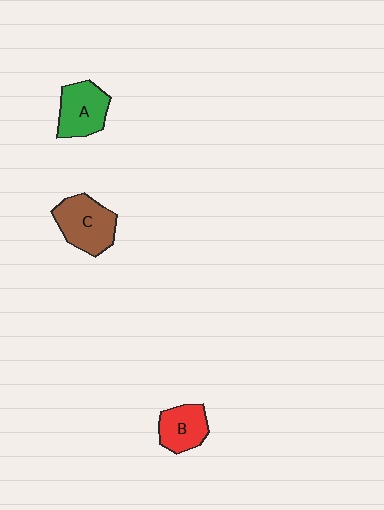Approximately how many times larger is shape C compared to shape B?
Approximately 1.4 times.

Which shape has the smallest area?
Shape B (red).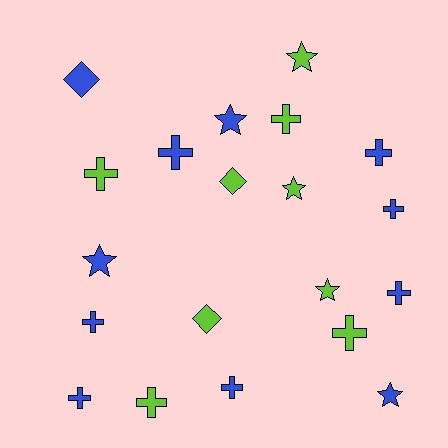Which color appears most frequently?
Blue, with 11 objects.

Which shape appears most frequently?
Cross, with 11 objects.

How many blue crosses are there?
There are 7 blue crosses.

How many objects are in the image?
There are 20 objects.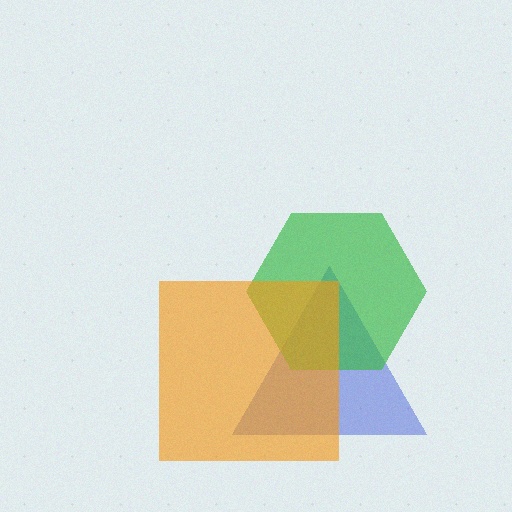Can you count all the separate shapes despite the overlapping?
Yes, there are 3 separate shapes.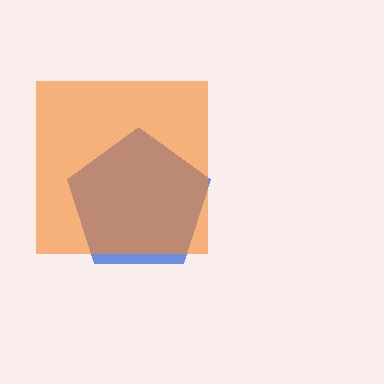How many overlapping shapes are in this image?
There are 2 overlapping shapes in the image.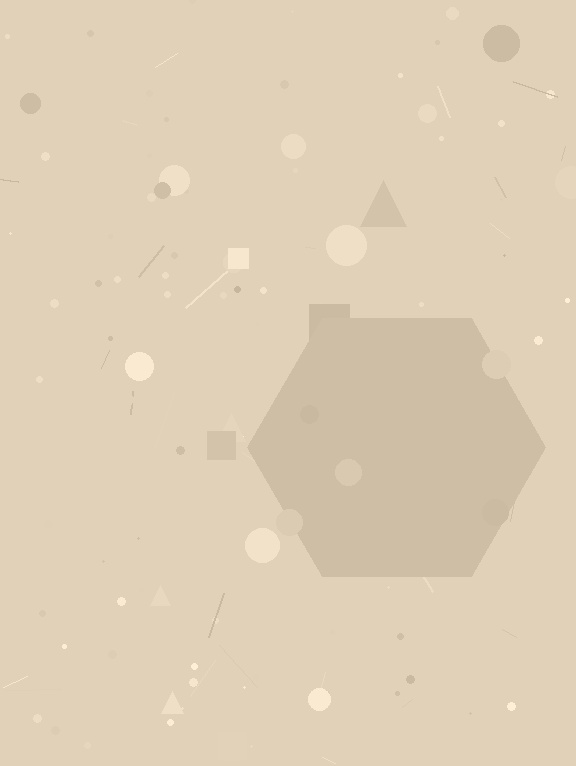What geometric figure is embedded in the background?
A hexagon is embedded in the background.